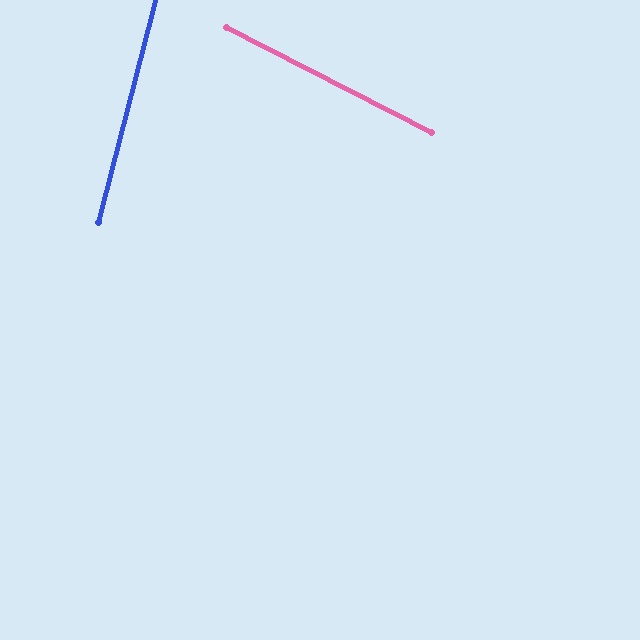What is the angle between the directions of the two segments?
Approximately 77 degrees.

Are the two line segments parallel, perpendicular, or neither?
Neither parallel nor perpendicular — they differ by about 77°.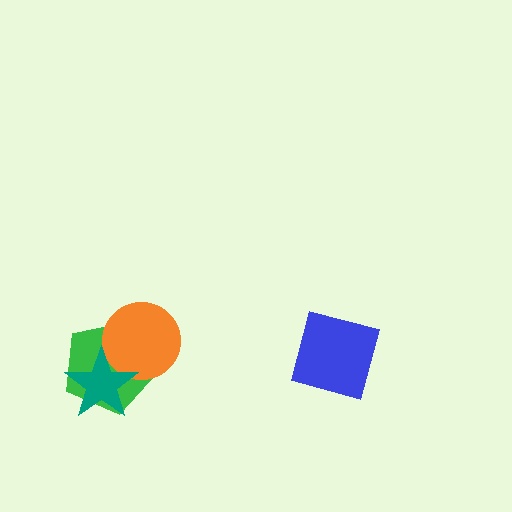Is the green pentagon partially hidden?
Yes, it is partially covered by another shape.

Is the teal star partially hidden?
No, no other shape covers it.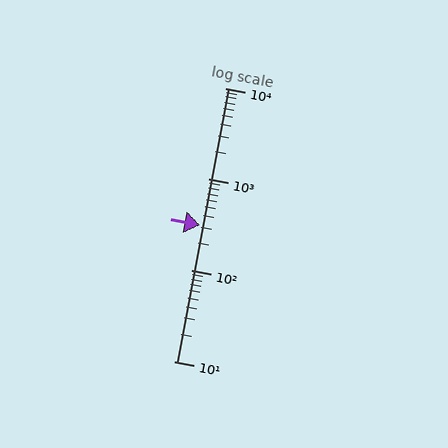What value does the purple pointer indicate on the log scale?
The pointer indicates approximately 310.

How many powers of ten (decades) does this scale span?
The scale spans 3 decades, from 10 to 10000.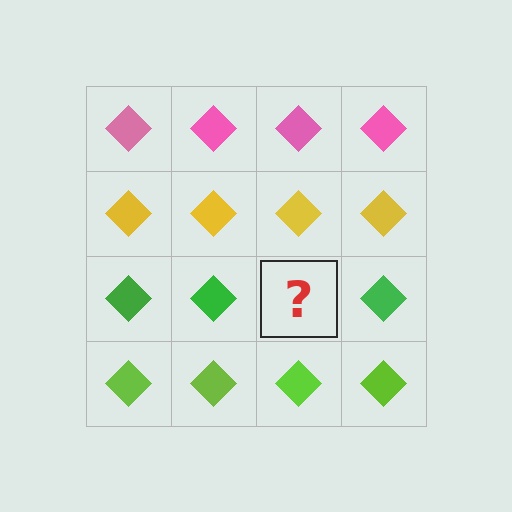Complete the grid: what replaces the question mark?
The question mark should be replaced with a green diamond.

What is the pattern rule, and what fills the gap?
The rule is that each row has a consistent color. The gap should be filled with a green diamond.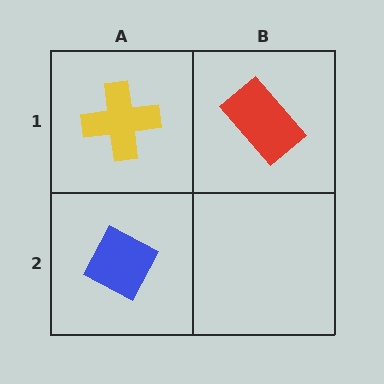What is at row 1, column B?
A red rectangle.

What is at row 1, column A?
A yellow cross.